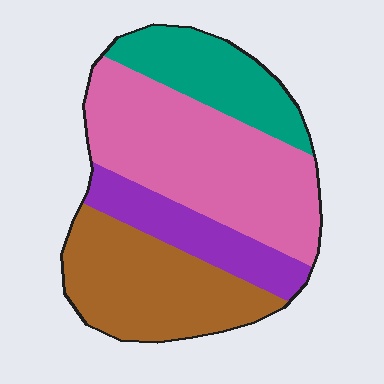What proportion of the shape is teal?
Teal covers about 20% of the shape.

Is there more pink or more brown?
Pink.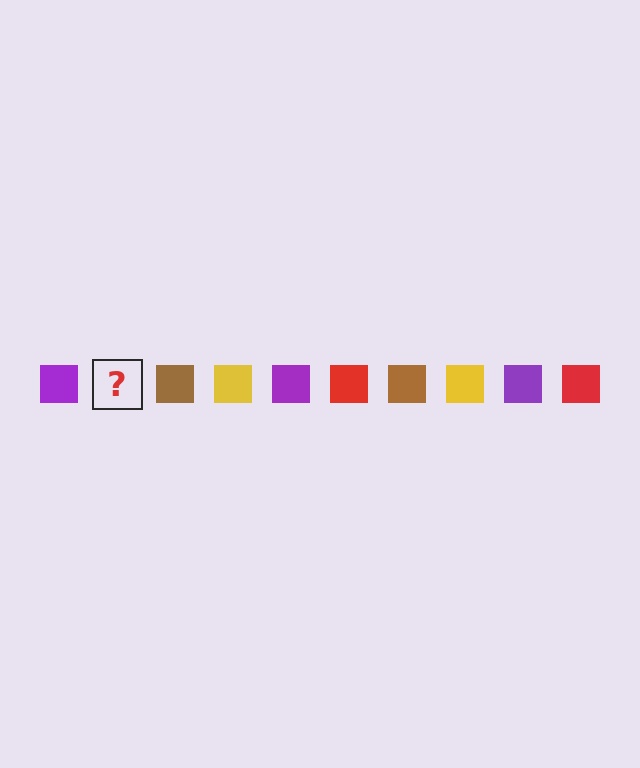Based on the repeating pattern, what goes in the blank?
The blank should be a red square.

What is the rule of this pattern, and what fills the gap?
The rule is that the pattern cycles through purple, red, brown, yellow squares. The gap should be filled with a red square.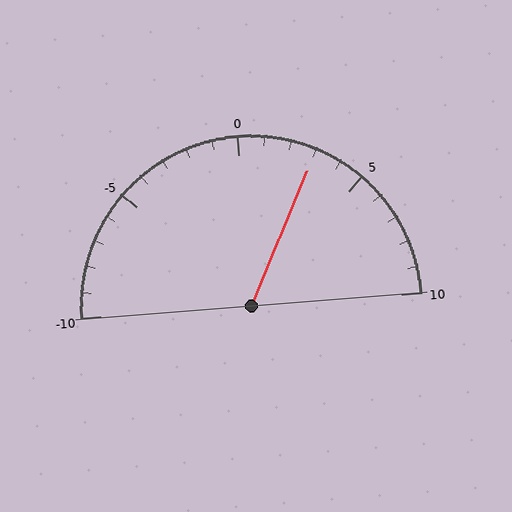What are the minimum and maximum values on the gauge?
The gauge ranges from -10 to 10.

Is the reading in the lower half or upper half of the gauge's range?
The reading is in the upper half of the range (-10 to 10).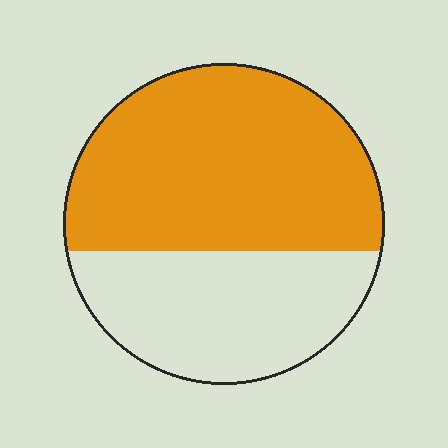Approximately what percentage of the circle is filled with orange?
Approximately 60%.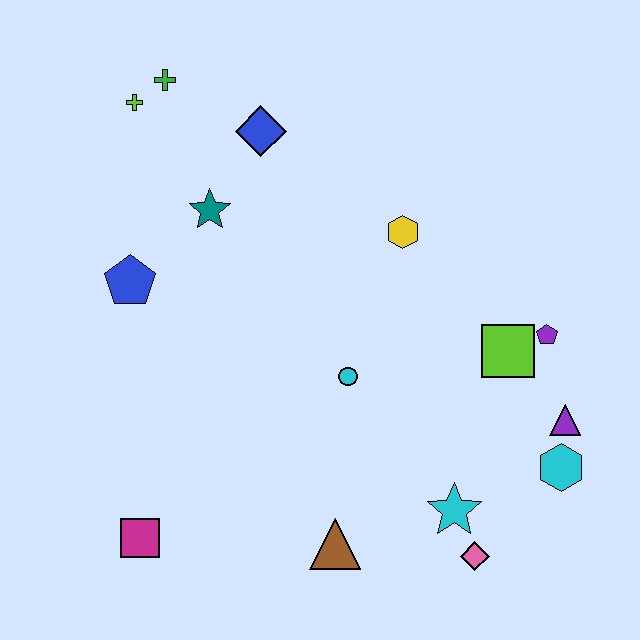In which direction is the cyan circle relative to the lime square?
The cyan circle is to the left of the lime square.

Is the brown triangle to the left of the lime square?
Yes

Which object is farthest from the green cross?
The pink diamond is farthest from the green cross.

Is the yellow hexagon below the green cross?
Yes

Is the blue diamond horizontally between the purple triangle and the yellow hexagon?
No